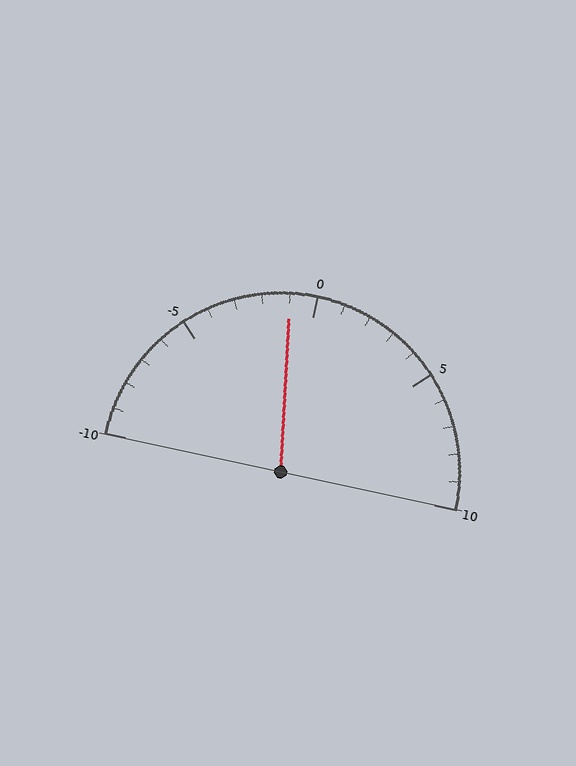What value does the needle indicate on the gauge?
The needle indicates approximately -1.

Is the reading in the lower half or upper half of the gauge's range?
The reading is in the lower half of the range (-10 to 10).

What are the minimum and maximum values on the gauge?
The gauge ranges from -10 to 10.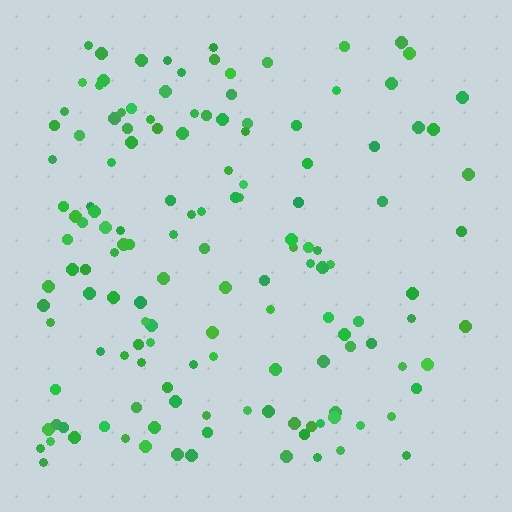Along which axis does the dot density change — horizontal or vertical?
Horizontal.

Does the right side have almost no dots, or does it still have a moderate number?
Still a moderate number, just noticeably fewer than the left.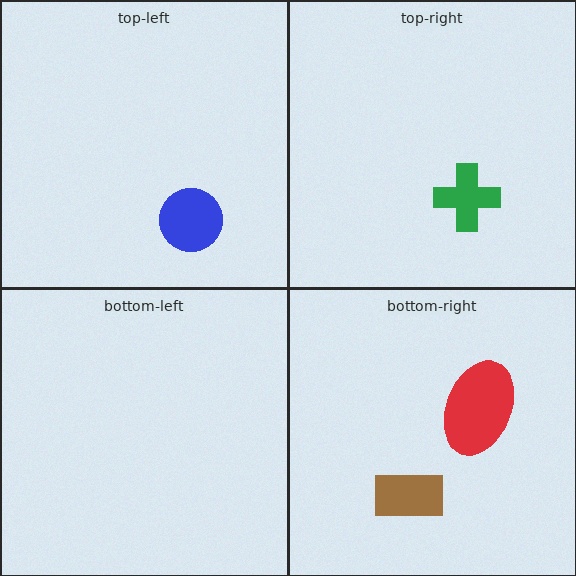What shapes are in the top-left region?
The blue circle.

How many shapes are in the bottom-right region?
2.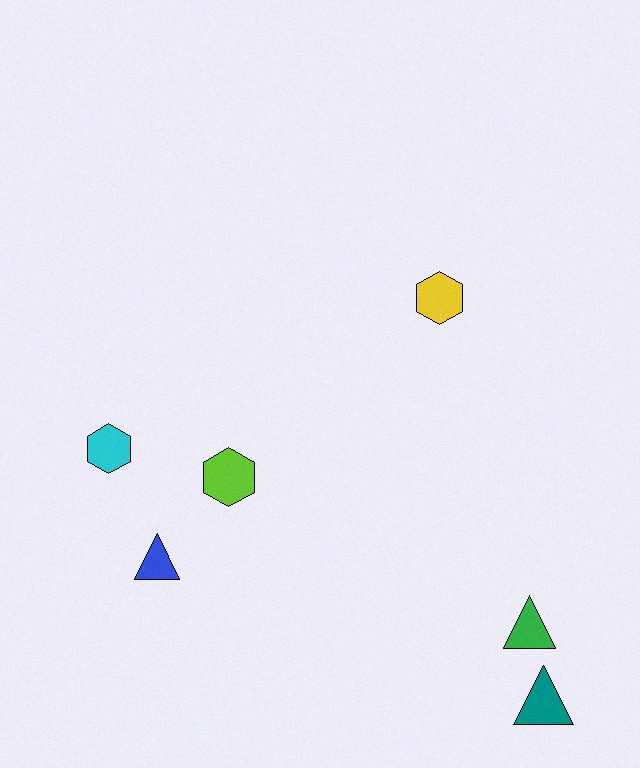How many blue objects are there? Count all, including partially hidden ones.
There is 1 blue object.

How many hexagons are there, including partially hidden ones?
There are 3 hexagons.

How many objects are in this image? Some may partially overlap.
There are 6 objects.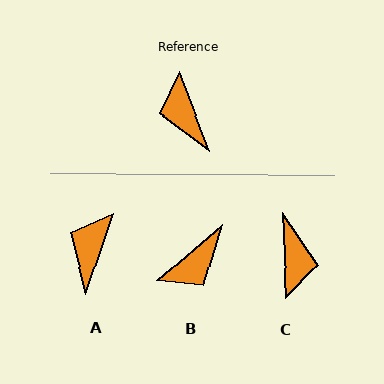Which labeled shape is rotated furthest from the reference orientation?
C, about 161 degrees away.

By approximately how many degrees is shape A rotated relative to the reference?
Approximately 39 degrees clockwise.